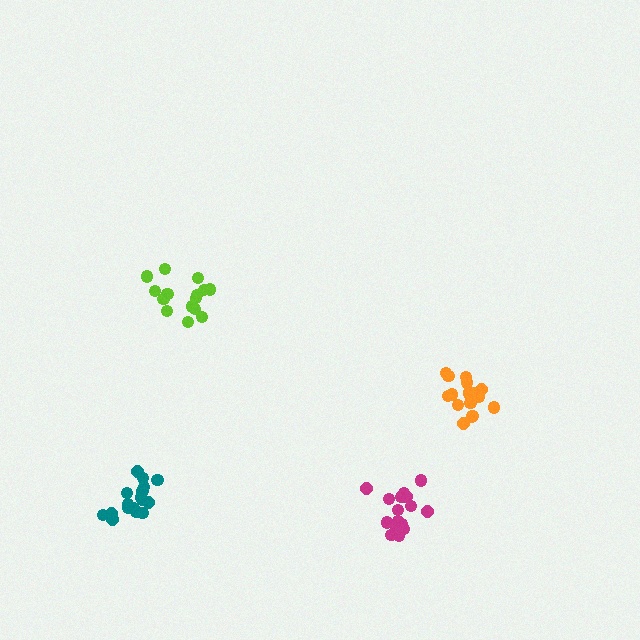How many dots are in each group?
Group 1: 17 dots, Group 2: 16 dots, Group 3: 15 dots, Group 4: 19 dots (67 total).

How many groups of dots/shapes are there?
There are 4 groups.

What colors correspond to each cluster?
The clusters are colored: orange, magenta, lime, teal.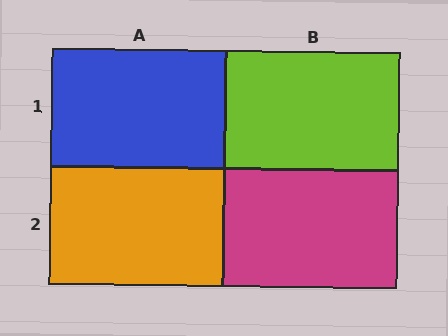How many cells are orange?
1 cell is orange.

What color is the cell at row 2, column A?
Orange.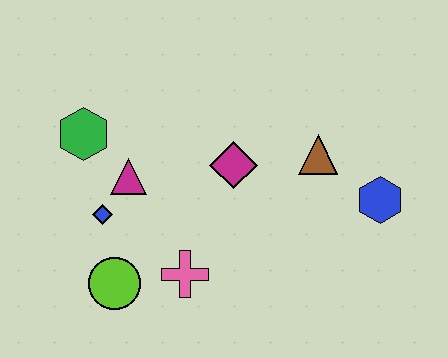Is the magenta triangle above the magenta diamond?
No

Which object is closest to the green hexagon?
The magenta triangle is closest to the green hexagon.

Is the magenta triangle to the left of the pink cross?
Yes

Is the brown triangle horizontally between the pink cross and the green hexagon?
No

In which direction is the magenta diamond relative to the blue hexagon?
The magenta diamond is to the left of the blue hexagon.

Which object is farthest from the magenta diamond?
The lime circle is farthest from the magenta diamond.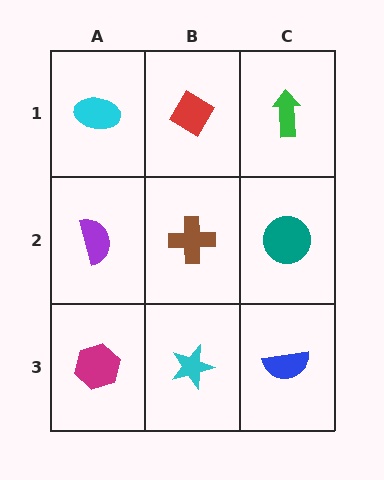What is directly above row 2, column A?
A cyan ellipse.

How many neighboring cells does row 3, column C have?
2.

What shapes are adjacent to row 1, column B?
A brown cross (row 2, column B), a cyan ellipse (row 1, column A), a green arrow (row 1, column C).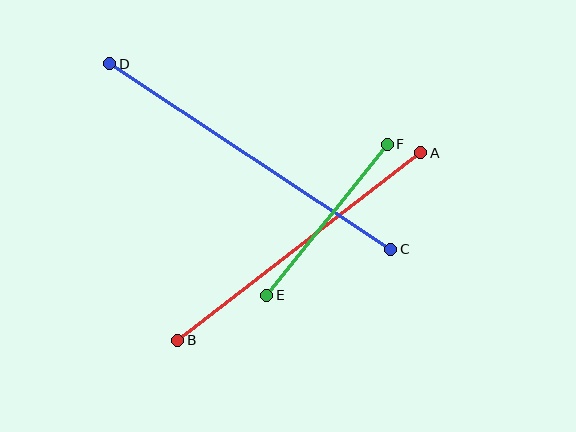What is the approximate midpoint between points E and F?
The midpoint is at approximately (327, 220) pixels.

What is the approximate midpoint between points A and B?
The midpoint is at approximately (299, 246) pixels.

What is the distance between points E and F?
The distance is approximately 193 pixels.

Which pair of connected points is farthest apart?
Points C and D are farthest apart.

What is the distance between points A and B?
The distance is approximately 307 pixels.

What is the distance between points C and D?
The distance is approximately 337 pixels.